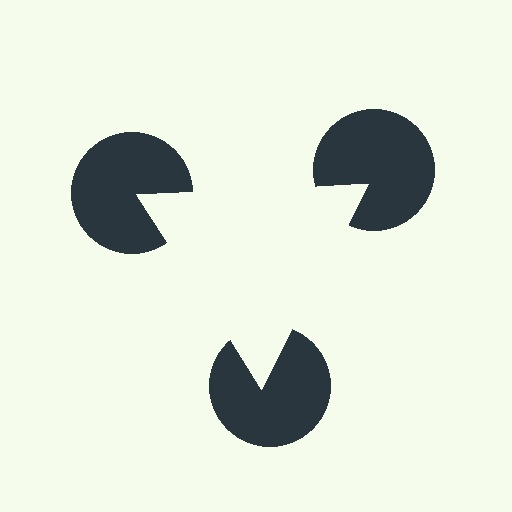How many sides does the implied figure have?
3 sides.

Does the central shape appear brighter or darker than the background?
It typically appears slightly brighter than the background, even though no actual brightness change is drawn.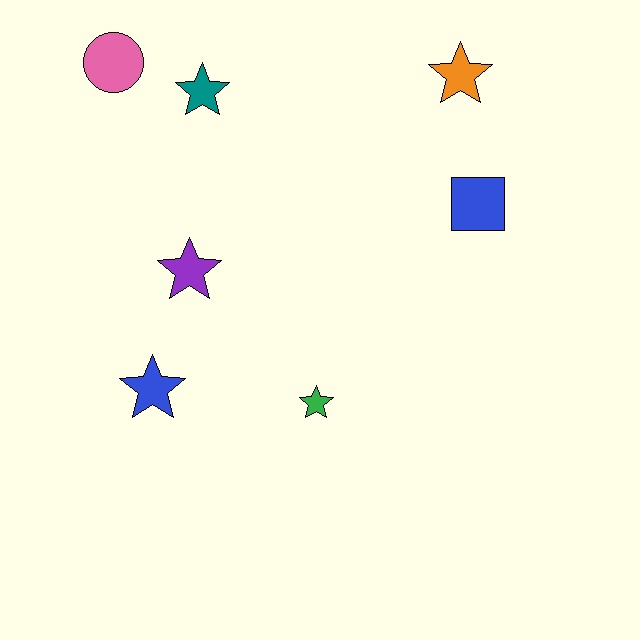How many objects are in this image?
There are 7 objects.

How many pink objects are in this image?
There is 1 pink object.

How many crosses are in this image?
There are no crosses.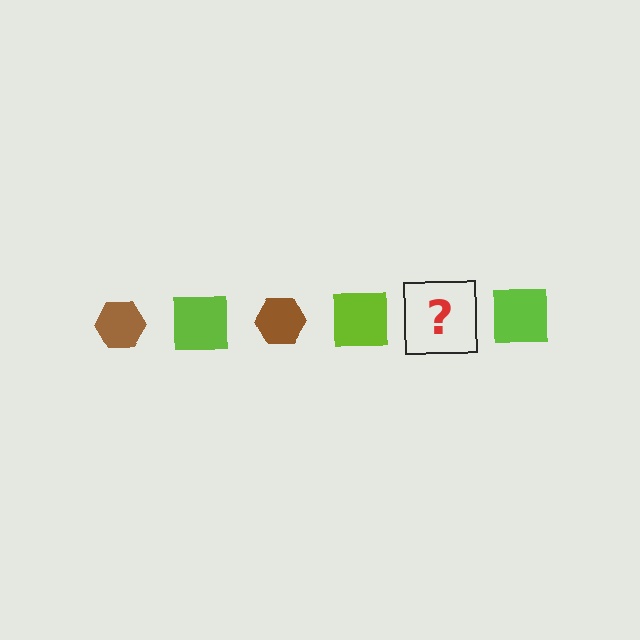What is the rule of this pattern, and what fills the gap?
The rule is that the pattern alternates between brown hexagon and lime square. The gap should be filled with a brown hexagon.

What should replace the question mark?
The question mark should be replaced with a brown hexagon.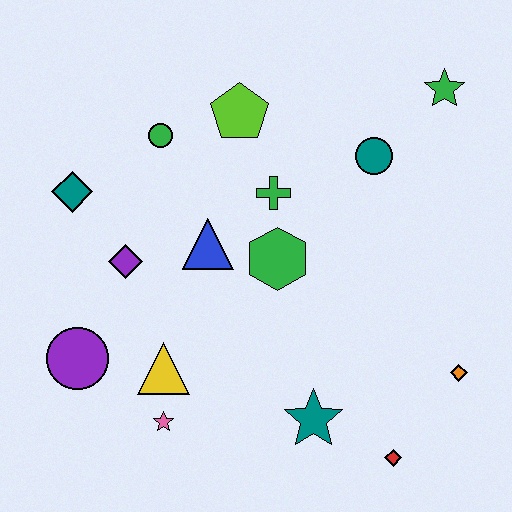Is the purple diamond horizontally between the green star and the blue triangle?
No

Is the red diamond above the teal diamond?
No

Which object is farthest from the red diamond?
The teal diamond is farthest from the red diamond.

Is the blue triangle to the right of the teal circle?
No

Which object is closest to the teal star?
The red diamond is closest to the teal star.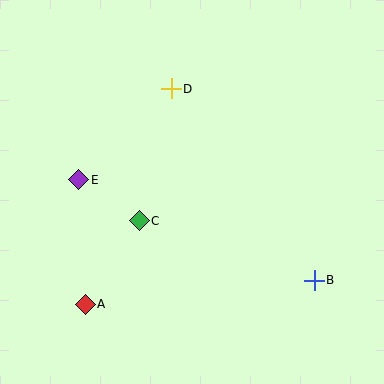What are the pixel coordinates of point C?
Point C is at (139, 221).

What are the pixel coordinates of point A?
Point A is at (85, 304).